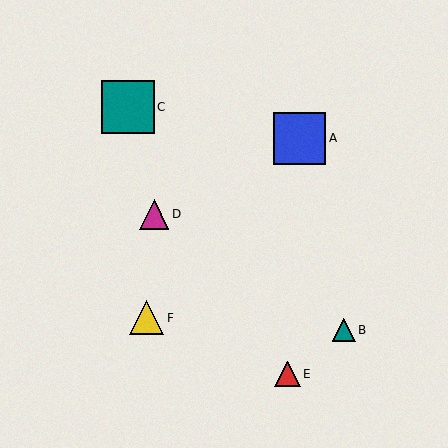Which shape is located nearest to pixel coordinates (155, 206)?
The magenta triangle (labeled D) at (154, 214) is nearest to that location.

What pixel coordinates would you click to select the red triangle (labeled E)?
Click at (288, 374) to select the red triangle E.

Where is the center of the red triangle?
The center of the red triangle is at (288, 374).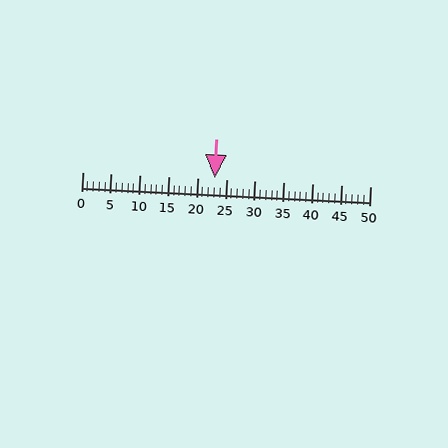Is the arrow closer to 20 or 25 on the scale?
The arrow is closer to 25.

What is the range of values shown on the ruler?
The ruler shows values from 0 to 50.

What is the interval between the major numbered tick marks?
The major tick marks are spaced 5 units apart.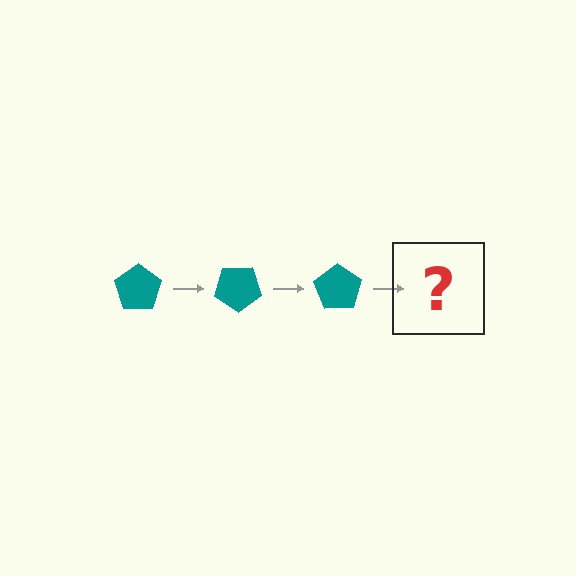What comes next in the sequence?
The next element should be a teal pentagon rotated 105 degrees.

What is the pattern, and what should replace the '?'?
The pattern is that the pentagon rotates 35 degrees each step. The '?' should be a teal pentagon rotated 105 degrees.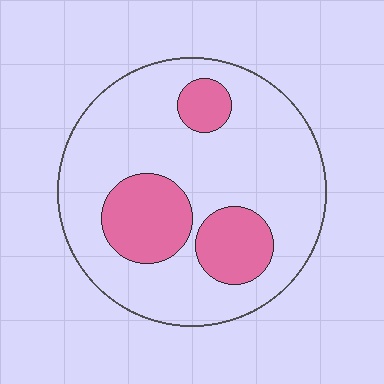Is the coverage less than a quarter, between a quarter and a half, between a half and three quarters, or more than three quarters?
Less than a quarter.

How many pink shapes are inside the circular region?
3.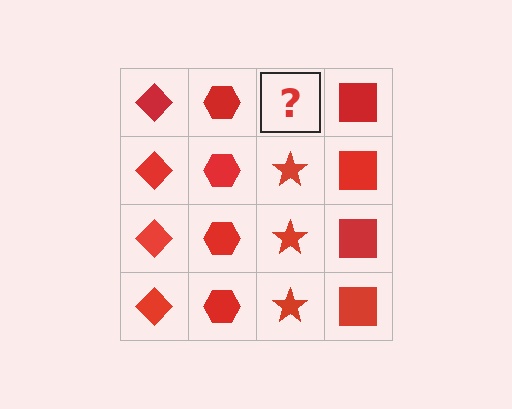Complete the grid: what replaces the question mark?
The question mark should be replaced with a red star.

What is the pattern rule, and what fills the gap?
The rule is that each column has a consistent shape. The gap should be filled with a red star.